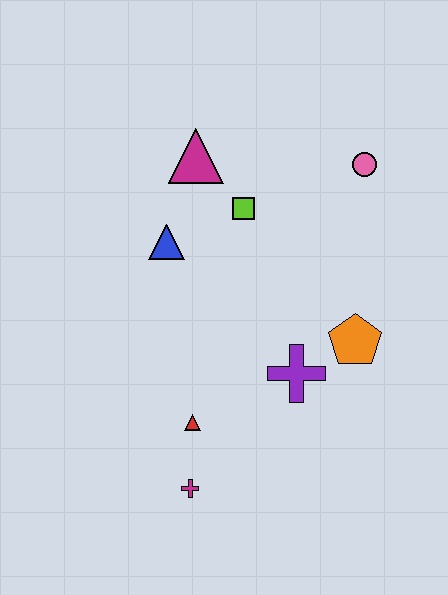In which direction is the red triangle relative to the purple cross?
The red triangle is to the left of the purple cross.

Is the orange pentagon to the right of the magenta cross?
Yes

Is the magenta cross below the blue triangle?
Yes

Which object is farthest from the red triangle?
The pink circle is farthest from the red triangle.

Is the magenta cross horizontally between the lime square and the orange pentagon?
No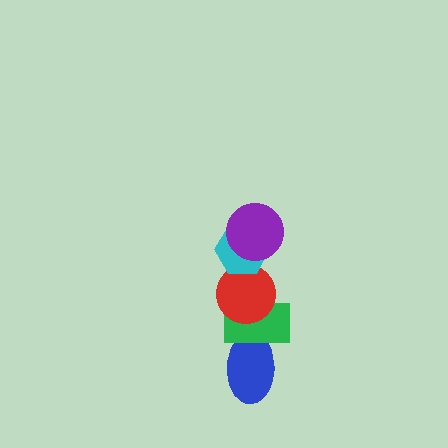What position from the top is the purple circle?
The purple circle is 1st from the top.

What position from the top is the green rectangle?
The green rectangle is 4th from the top.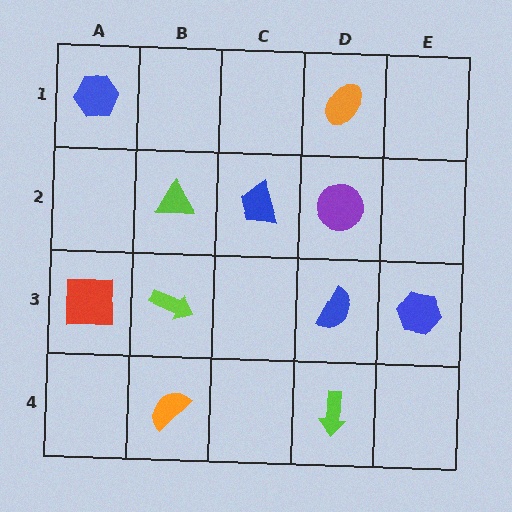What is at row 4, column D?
A lime arrow.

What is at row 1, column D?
An orange ellipse.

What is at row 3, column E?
A blue hexagon.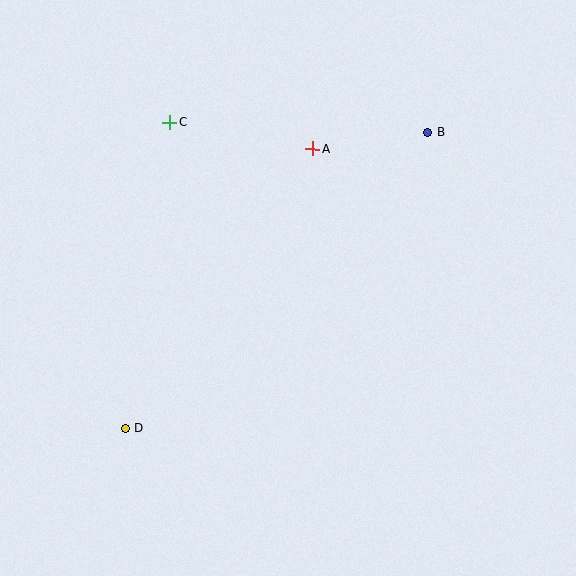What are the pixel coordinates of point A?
Point A is at (313, 148).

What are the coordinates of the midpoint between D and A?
The midpoint between D and A is at (219, 288).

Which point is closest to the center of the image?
Point A at (313, 148) is closest to the center.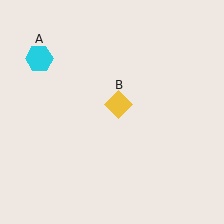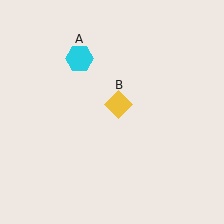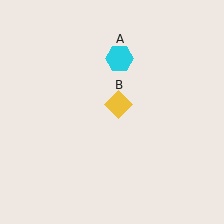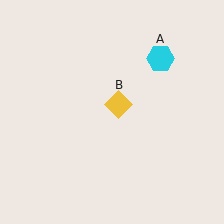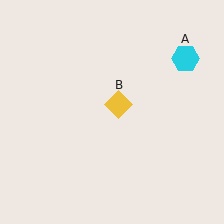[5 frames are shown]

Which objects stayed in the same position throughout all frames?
Yellow diamond (object B) remained stationary.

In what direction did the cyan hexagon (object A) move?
The cyan hexagon (object A) moved right.